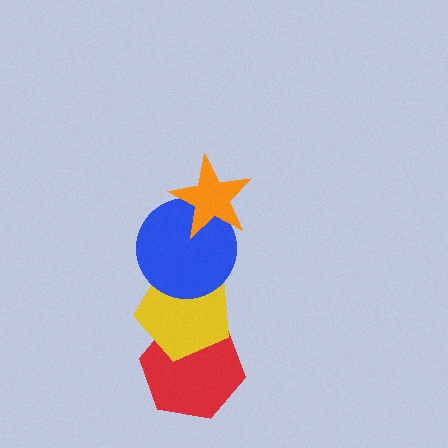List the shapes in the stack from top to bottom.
From top to bottom: the orange star, the blue circle, the yellow pentagon, the red hexagon.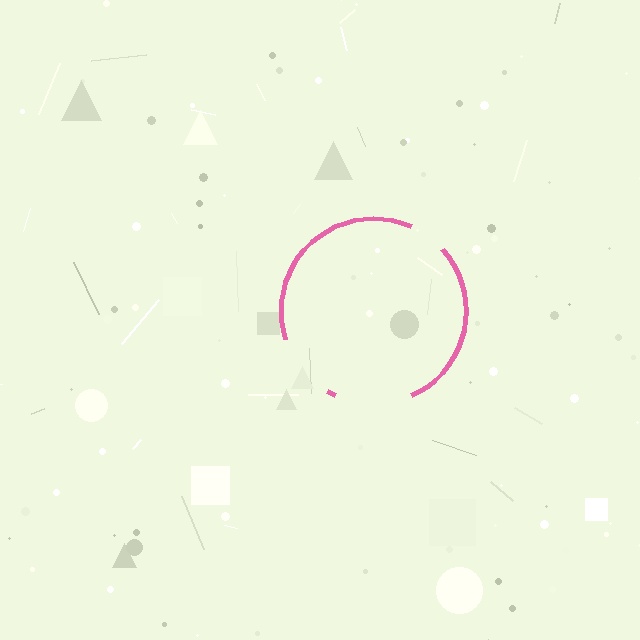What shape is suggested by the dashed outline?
The dashed outline suggests a circle.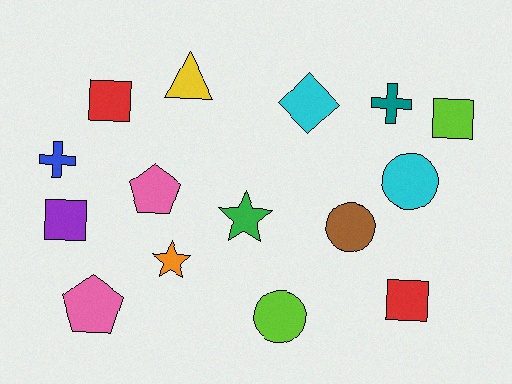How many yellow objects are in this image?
There is 1 yellow object.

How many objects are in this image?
There are 15 objects.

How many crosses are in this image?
There are 2 crosses.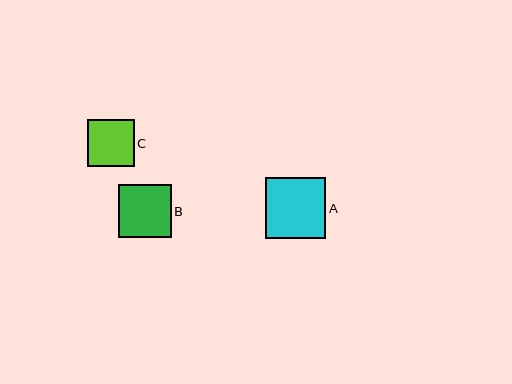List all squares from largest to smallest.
From largest to smallest: A, B, C.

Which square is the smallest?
Square C is the smallest with a size of approximately 47 pixels.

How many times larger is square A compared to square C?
Square A is approximately 1.3 times the size of square C.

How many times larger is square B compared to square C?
Square B is approximately 1.1 times the size of square C.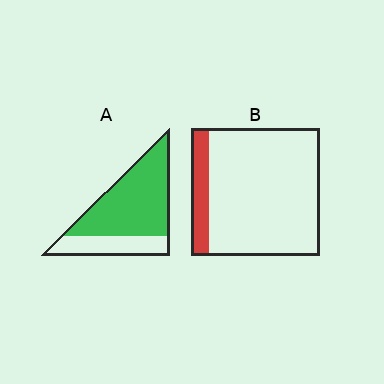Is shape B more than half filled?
No.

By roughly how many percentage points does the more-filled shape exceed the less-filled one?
By roughly 55 percentage points (A over B).